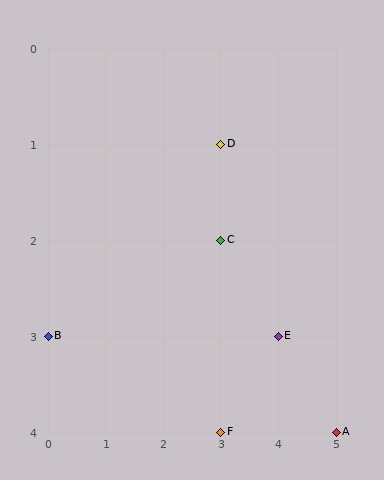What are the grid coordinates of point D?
Point D is at grid coordinates (3, 1).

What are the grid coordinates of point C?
Point C is at grid coordinates (3, 2).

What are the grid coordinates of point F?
Point F is at grid coordinates (3, 4).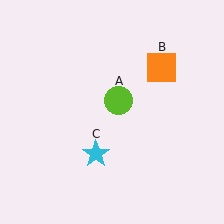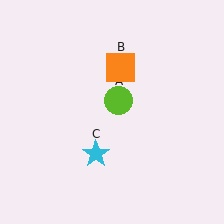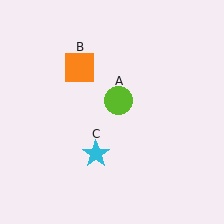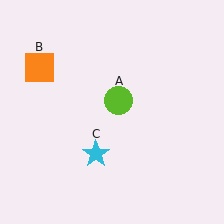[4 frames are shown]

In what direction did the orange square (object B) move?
The orange square (object B) moved left.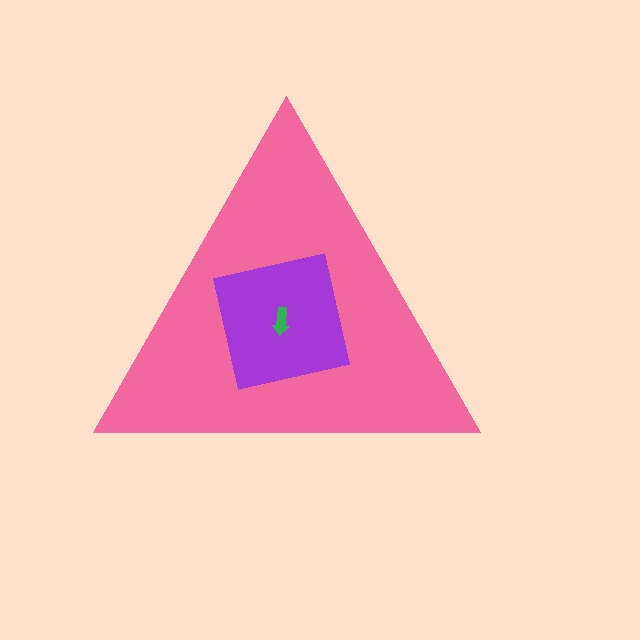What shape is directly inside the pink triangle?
The purple square.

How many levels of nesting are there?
3.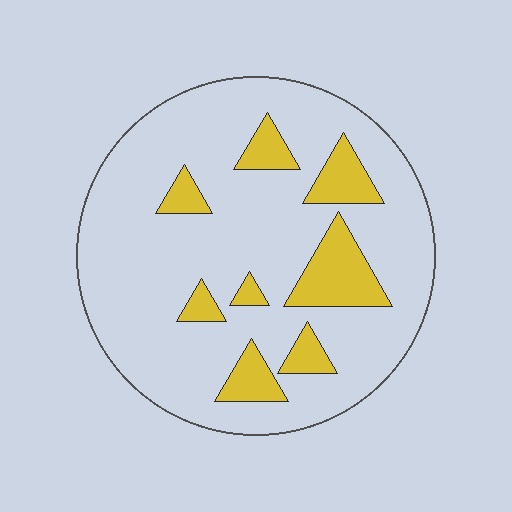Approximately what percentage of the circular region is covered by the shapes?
Approximately 15%.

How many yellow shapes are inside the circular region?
8.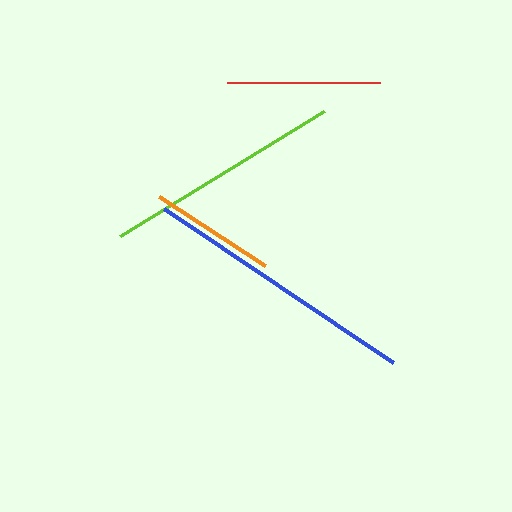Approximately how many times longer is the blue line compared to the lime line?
The blue line is approximately 1.2 times the length of the lime line.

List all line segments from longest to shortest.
From longest to shortest: blue, lime, red, orange.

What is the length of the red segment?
The red segment is approximately 153 pixels long.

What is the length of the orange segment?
The orange segment is approximately 125 pixels long.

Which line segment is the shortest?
The orange line is the shortest at approximately 125 pixels.